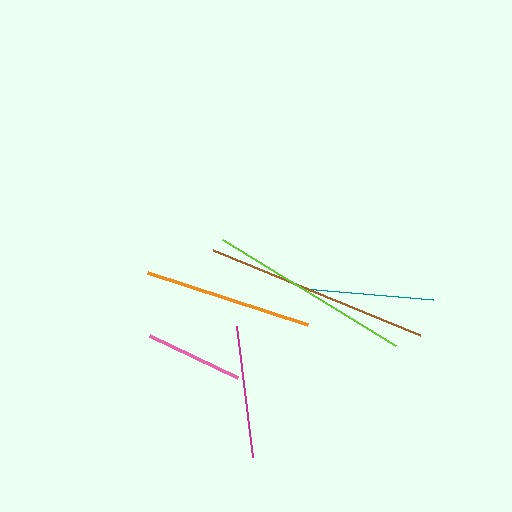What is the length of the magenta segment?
The magenta segment is approximately 132 pixels long.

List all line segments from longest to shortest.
From longest to shortest: brown, lime, orange, magenta, teal, pink.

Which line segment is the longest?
The brown line is the longest at approximately 224 pixels.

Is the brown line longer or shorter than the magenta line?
The brown line is longer than the magenta line.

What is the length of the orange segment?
The orange segment is approximately 169 pixels long.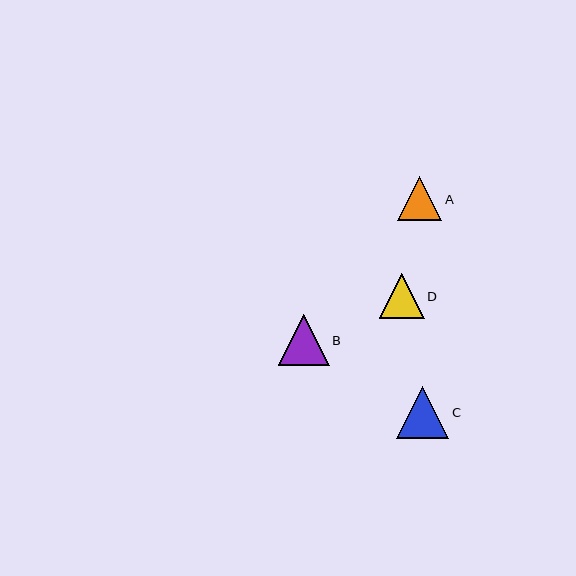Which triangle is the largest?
Triangle C is the largest with a size of approximately 52 pixels.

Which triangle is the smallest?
Triangle A is the smallest with a size of approximately 44 pixels.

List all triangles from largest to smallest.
From largest to smallest: C, B, D, A.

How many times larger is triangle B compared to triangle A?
Triangle B is approximately 1.1 times the size of triangle A.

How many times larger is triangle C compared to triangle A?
Triangle C is approximately 1.2 times the size of triangle A.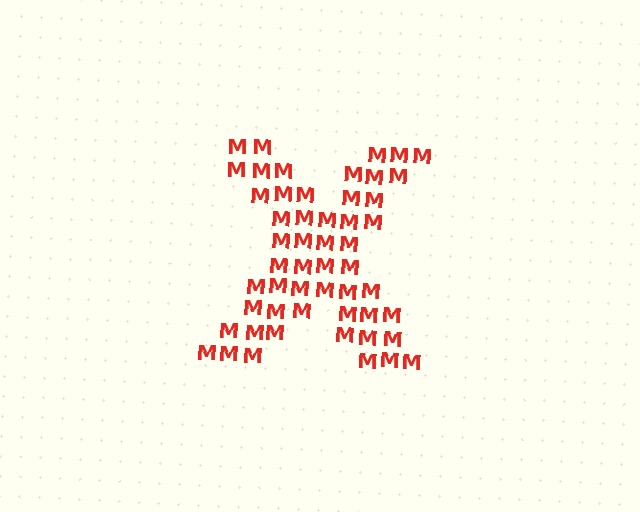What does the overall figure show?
The overall figure shows the letter X.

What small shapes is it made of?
It is made of small letter M's.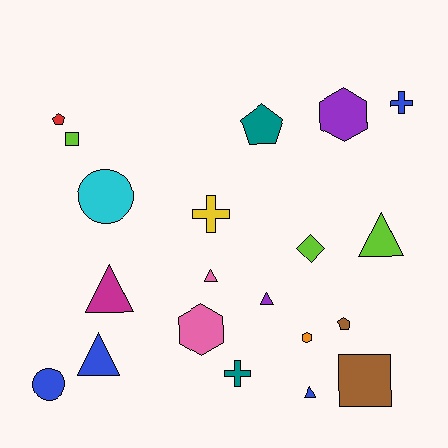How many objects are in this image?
There are 20 objects.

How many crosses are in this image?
There are 3 crosses.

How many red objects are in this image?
There is 1 red object.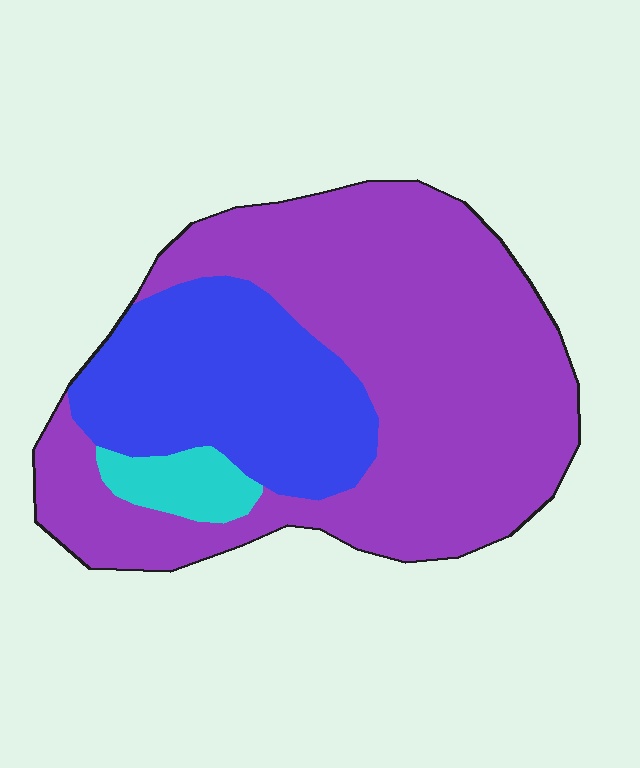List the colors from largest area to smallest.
From largest to smallest: purple, blue, cyan.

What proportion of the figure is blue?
Blue covers around 30% of the figure.